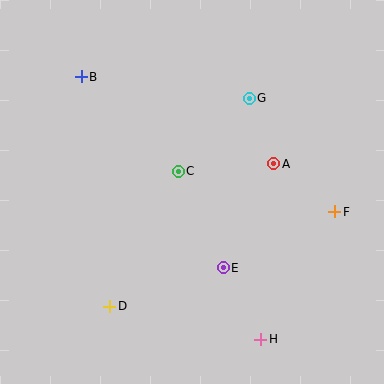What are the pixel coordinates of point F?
Point F is at (335, 212).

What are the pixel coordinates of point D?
Point D is at (110, 306).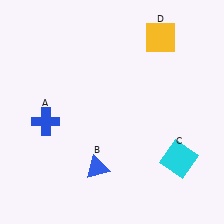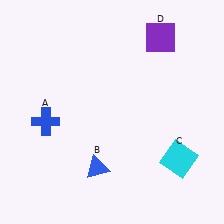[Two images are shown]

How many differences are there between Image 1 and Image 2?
There is 1 difference between the two images.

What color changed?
The square (D) changed from yellow in Image 1 to purple in Image 2.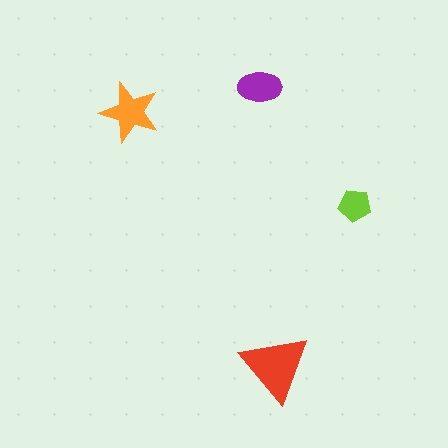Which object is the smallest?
The lime pentagon.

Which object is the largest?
The red triangle.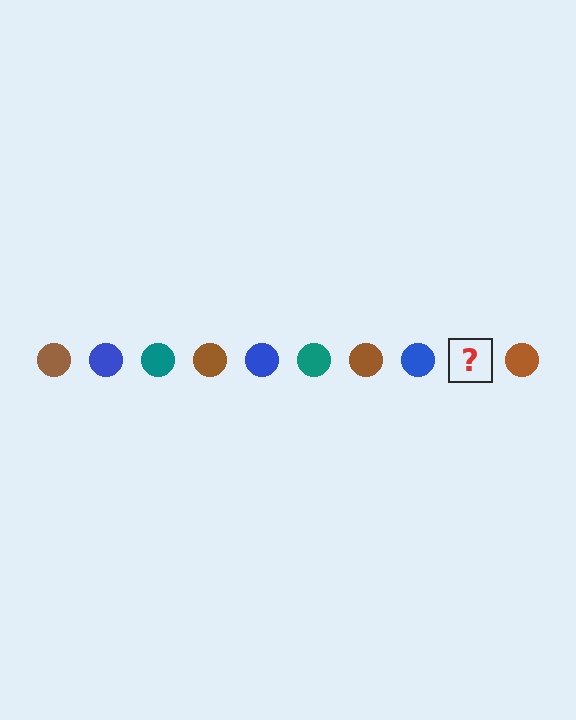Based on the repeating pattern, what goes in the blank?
The blank should be a teal circle.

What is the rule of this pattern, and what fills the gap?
The rule is that the pattern cycles through brown, blue, teal circles. The gap should be filled with a teal circle.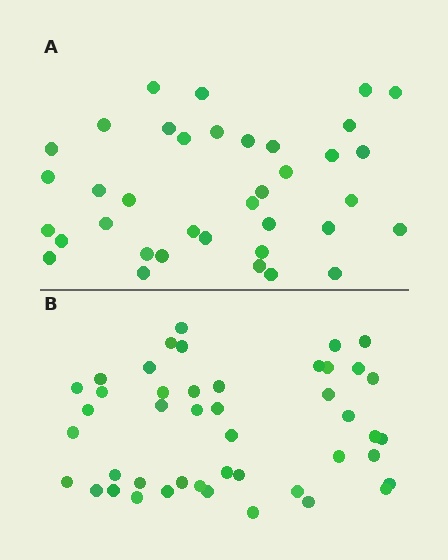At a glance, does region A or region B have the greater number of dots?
Region B (the bottom region) has more dots.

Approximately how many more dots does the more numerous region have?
Region B has roughly 8 or so more dots than region A.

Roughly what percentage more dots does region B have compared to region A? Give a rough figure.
About 20% more.